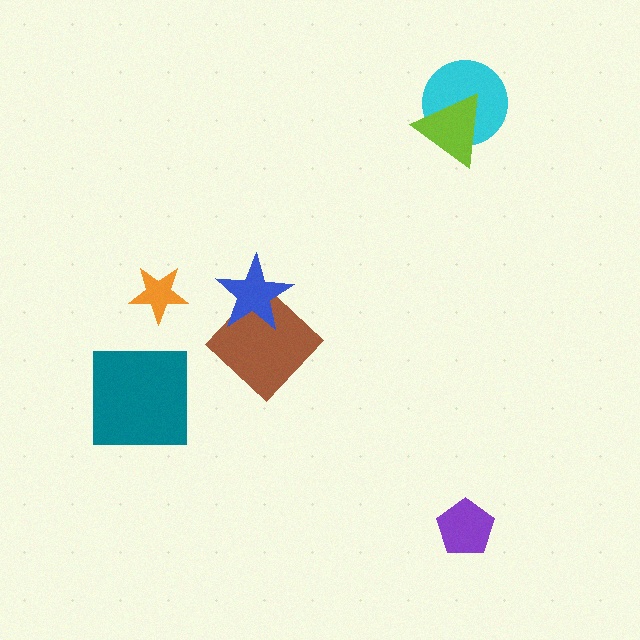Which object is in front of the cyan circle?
The lime triangle is in front of the cyan circle.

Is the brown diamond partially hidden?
Yes, it is partially covered by another shape.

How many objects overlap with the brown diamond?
1 object overlaps with the brown diamond.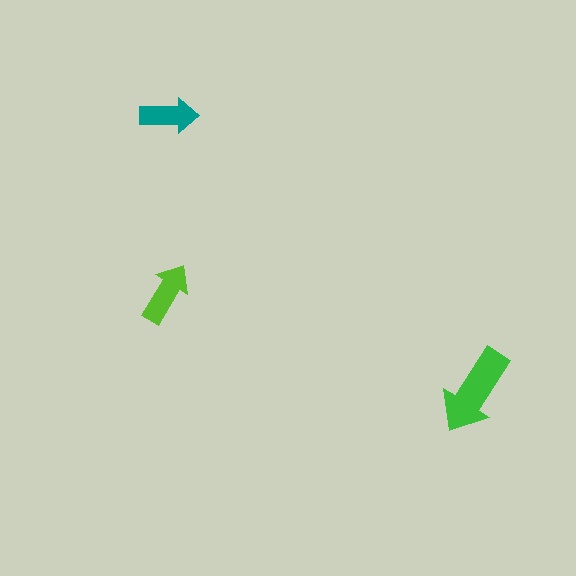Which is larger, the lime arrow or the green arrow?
The green one.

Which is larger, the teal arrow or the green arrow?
The green one.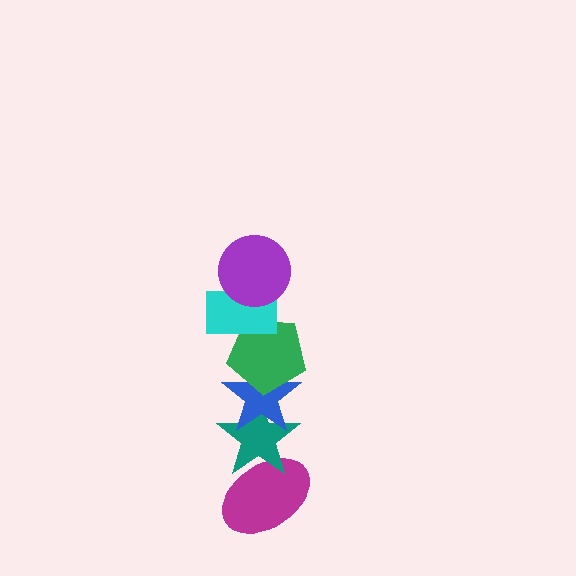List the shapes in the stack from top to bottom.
From top to bottom: the purple circle, the cyan rectangle, the green pentagon, the blue star, the teal star, the magenta ellipse.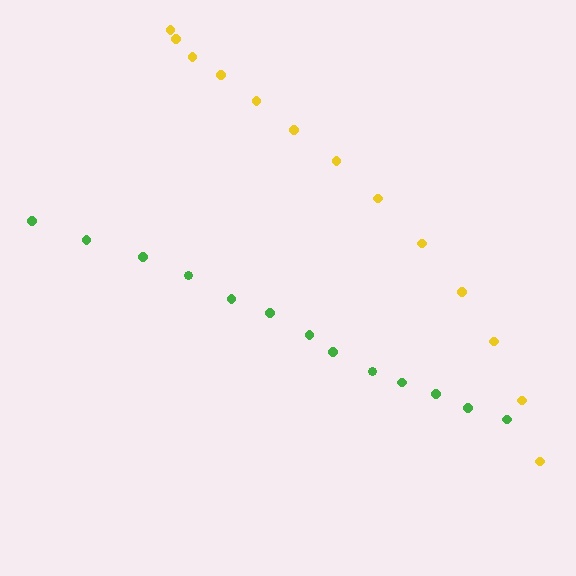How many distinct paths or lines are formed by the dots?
There are 2 distinct paths.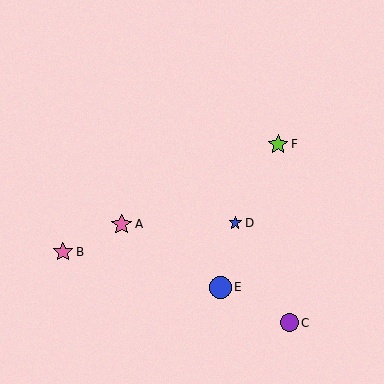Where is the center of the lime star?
The center of the lime star is at (278, 144).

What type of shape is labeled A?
Shape A is a pink star.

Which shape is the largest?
The blue circle (labeled E) is the largest.